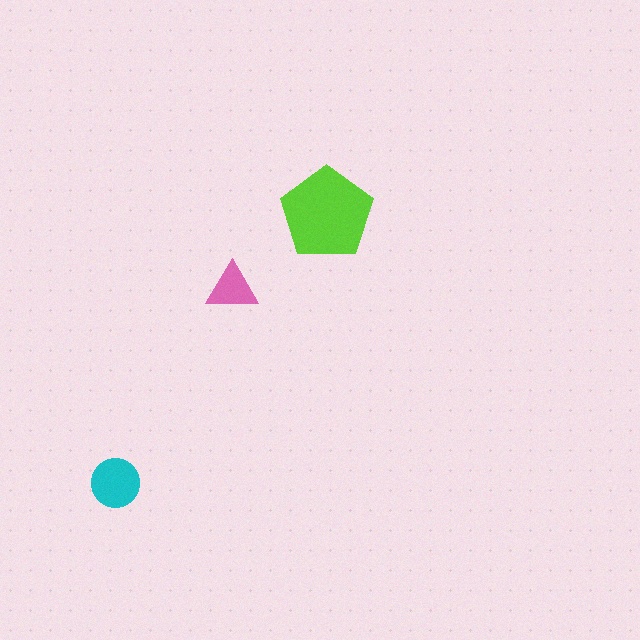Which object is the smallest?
The pink triangle.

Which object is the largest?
The lime pentagon.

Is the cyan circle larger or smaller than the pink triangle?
Larger.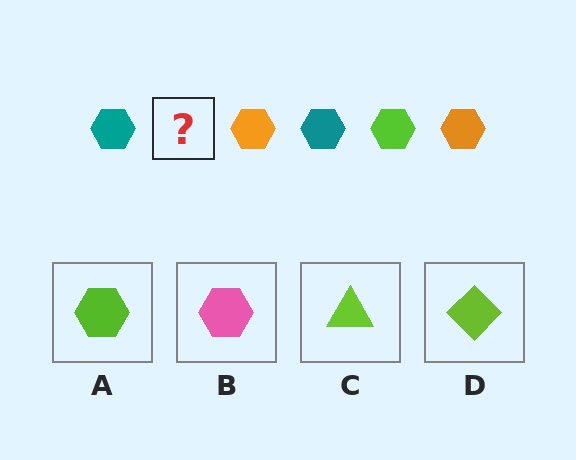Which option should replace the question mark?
Option A.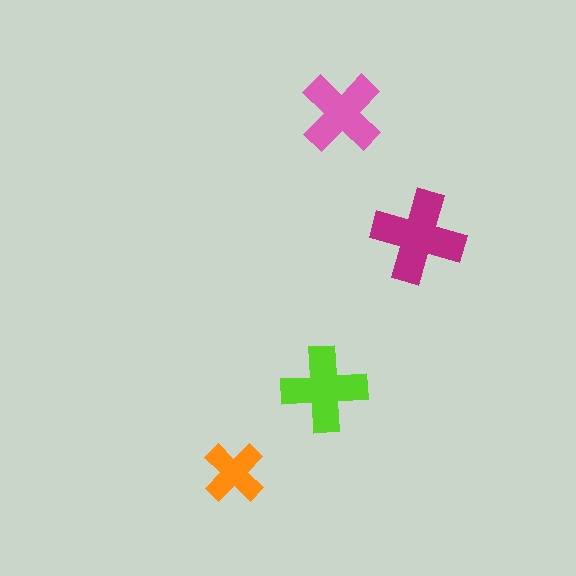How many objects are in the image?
There are 4 objects in the image.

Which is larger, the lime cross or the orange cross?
The lime one.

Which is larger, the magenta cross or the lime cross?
The magenta one.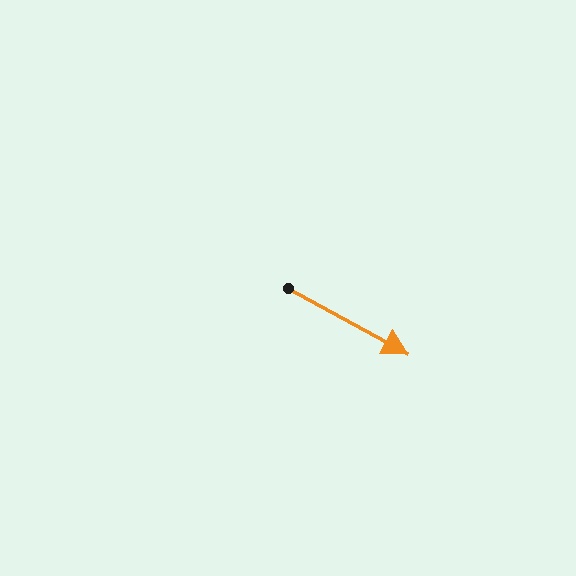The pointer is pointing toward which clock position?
Roughly 4 o'clock.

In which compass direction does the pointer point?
Southeast.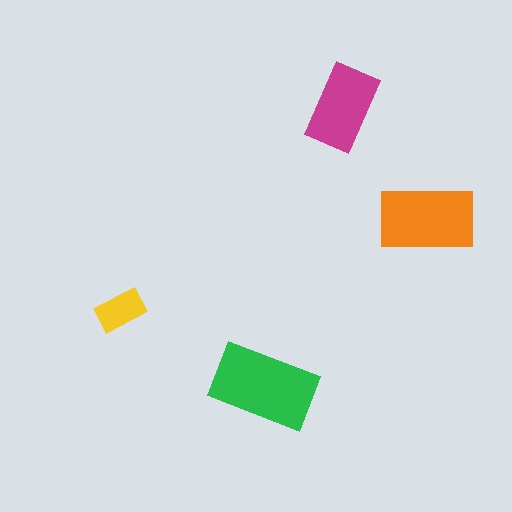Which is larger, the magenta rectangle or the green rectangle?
The green one.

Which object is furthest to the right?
The orange rectangle is rightmost.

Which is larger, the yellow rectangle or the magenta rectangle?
The magenta one.